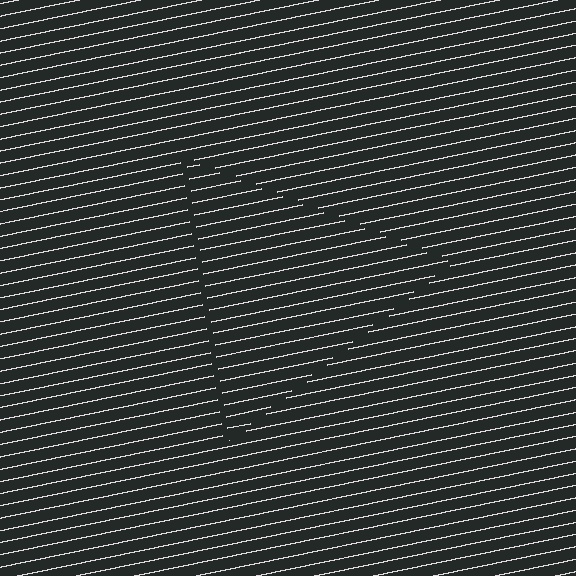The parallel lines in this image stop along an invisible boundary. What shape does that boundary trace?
An illusory triangle. The interior of the shape contains the same grating, shifted by half a period — the contour is defined by the phase discontinuity where line-ends from the inner and outer gratings abut.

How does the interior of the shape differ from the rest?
The interior of the shape contains the same grating, shifted by half a period — the contour is defined by the phase discontinuity where line-ends from the inner and outer gratings abut.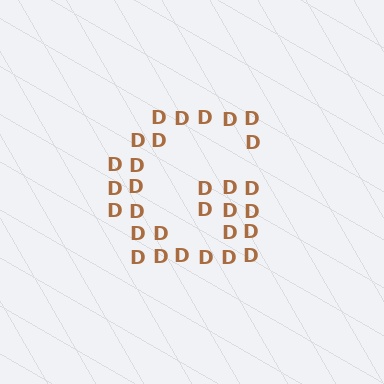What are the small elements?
The small elements are letter D's.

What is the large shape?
The large shape is the letter G.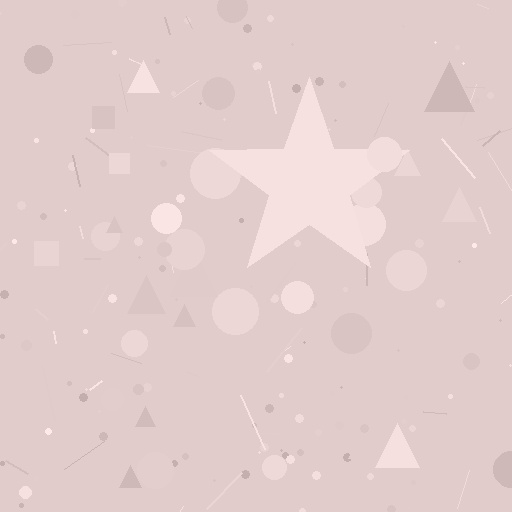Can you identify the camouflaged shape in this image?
The camouflaged shape is a star.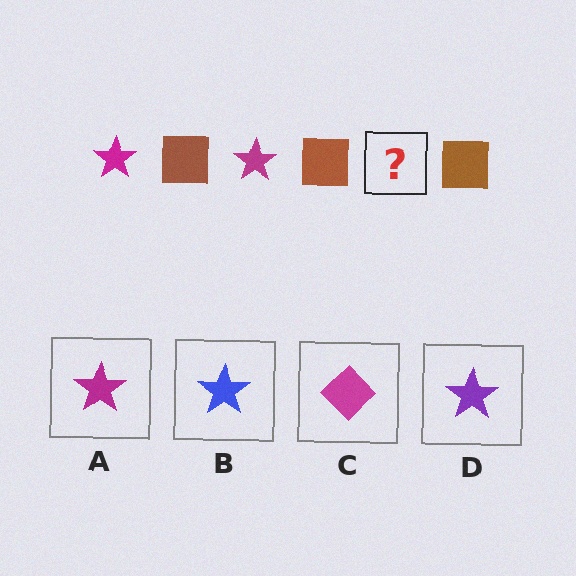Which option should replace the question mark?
Option A.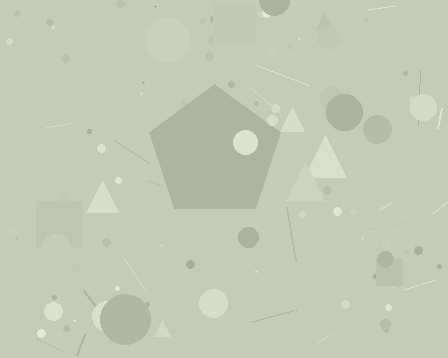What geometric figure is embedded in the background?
A pentagon is embedded in the background.